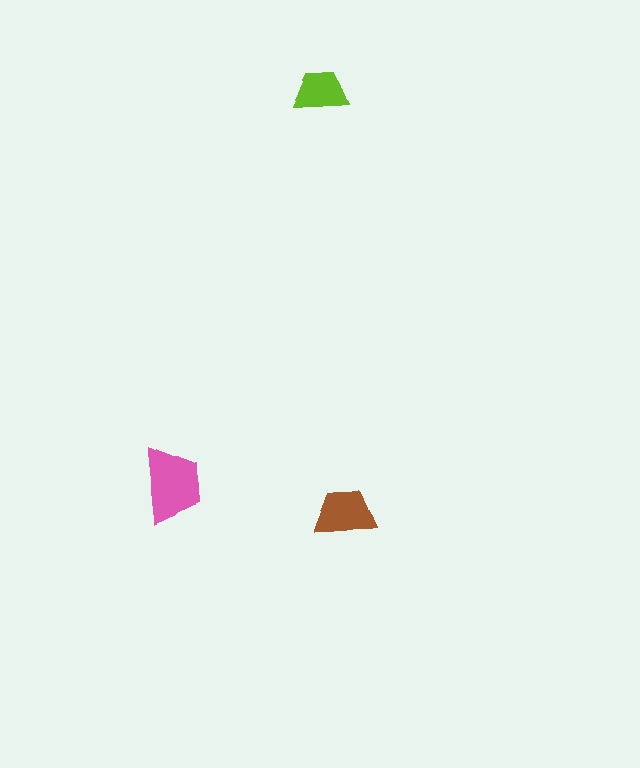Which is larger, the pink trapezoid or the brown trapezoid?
The pink one.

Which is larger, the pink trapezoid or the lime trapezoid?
The pink one.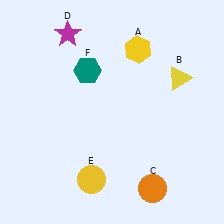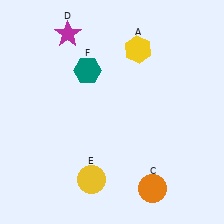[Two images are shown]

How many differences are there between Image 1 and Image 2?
There is 1 difference between the two images.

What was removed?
The yellow triangle (B) was removed in Image 2.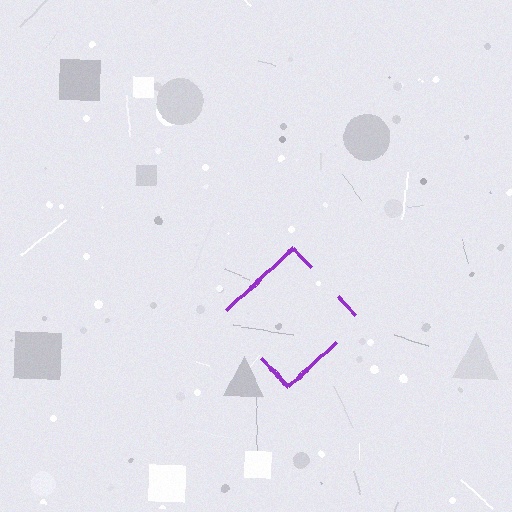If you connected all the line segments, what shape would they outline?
They would outline a diamond.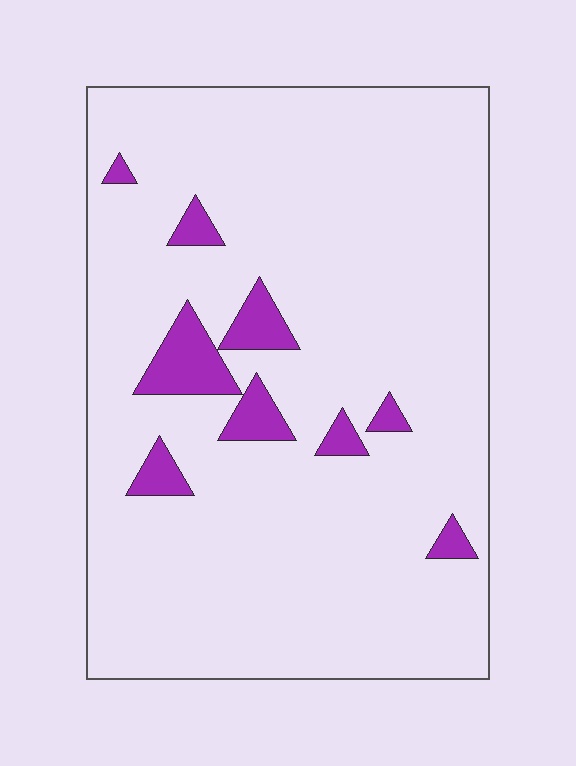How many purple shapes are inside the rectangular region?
9.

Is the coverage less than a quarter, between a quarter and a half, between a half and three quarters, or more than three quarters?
Less than a quarter.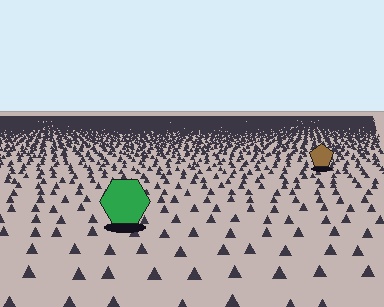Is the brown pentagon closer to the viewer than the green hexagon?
No. The green hexagon is closer — you can tell from the texture gradient: the ground texture is coarser near it.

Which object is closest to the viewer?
The green hexagon is closest. The texture marks near it are larger and more spread out.